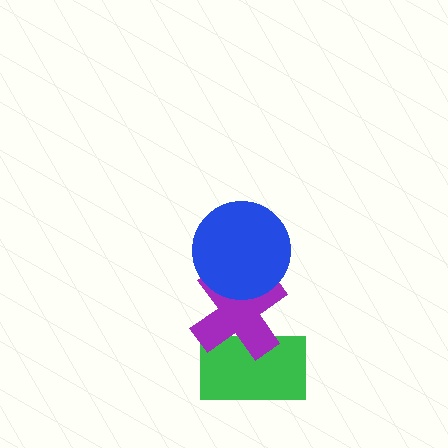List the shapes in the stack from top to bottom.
From top to bottom: the blue circle, the purple cross, the green rectangle.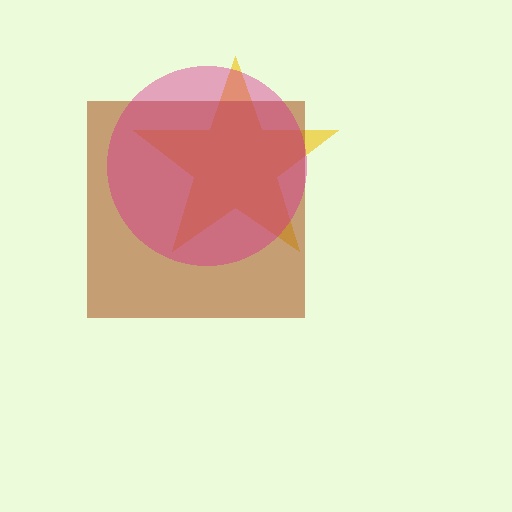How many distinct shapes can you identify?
There are 3 distinct shapes: a yellow star, a brown square, a magenta circle.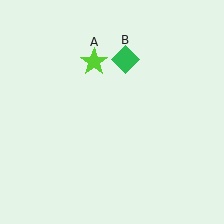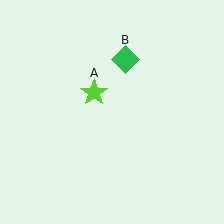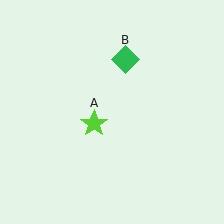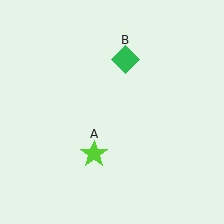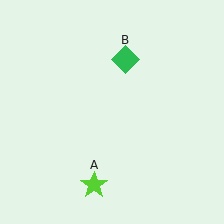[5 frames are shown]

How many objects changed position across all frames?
1 object changed position: lime star (object A).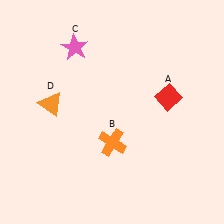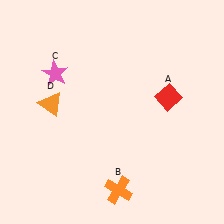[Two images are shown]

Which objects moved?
The objects that moved are: the orange cross (B), the pink star (C).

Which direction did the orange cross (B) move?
The orange cross (B) moved down.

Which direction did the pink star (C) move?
The pink star (C) moved down.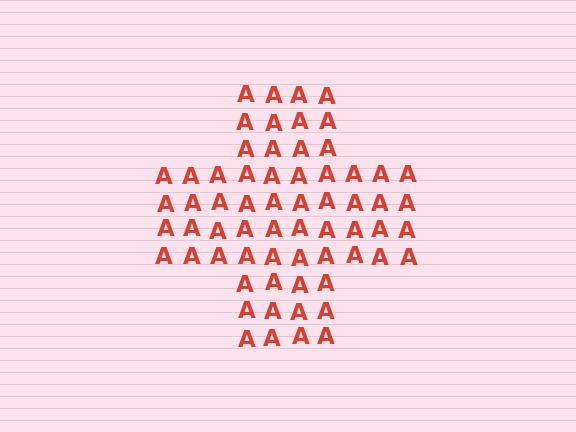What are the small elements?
The small elements are letter A's.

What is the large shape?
The large shape is a cross.